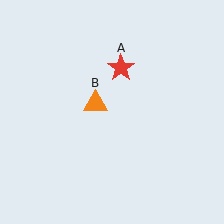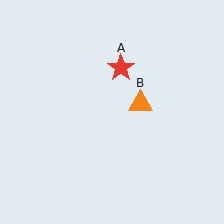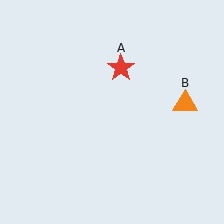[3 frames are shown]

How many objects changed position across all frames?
1 object changed position: orange triangle (object B).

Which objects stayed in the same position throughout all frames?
Red star (object A) remained stationary.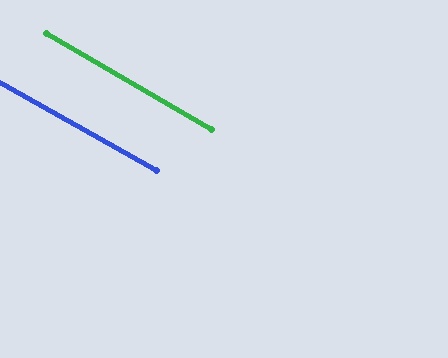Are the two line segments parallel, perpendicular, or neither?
Parallel — their directions differ by only 1.1°.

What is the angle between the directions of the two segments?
Approximately 1 degree.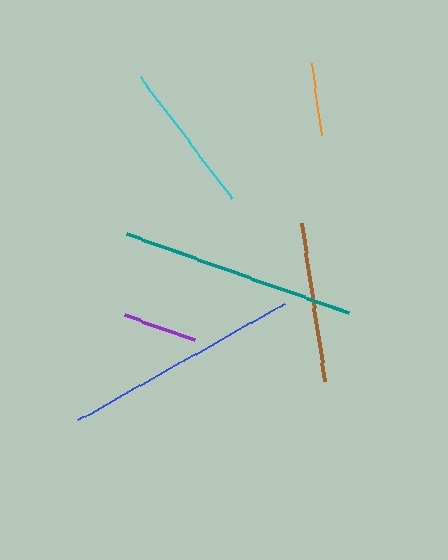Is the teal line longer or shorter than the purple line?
The teal line is longer than the purple line.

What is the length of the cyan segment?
The cyan segment is approximately 152 pixels long.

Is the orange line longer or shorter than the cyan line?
The cyan line is longer than the orange line.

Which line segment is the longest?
The blue line is the longest at approximately 237 pixels.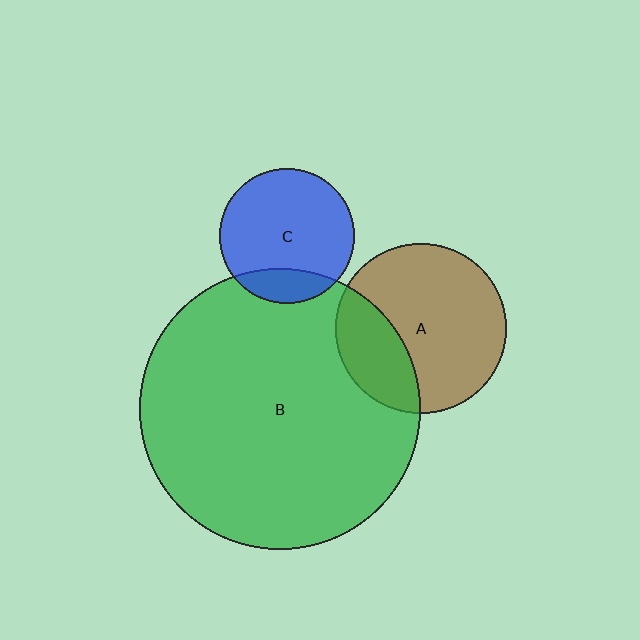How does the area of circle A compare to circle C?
Approximately 1.6 times.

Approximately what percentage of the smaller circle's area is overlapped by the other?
Approximately 15%.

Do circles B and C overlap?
Yes.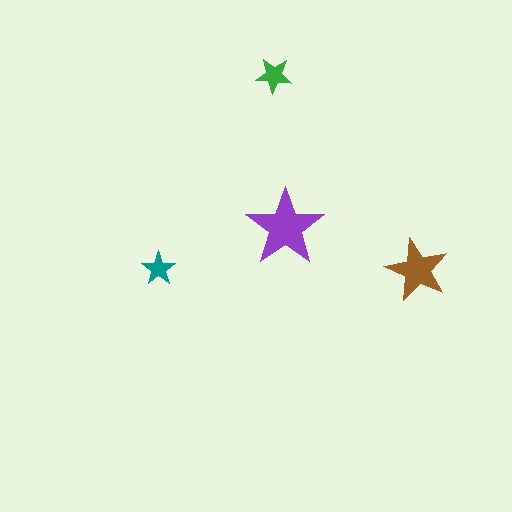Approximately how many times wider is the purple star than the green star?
About 2 times wider.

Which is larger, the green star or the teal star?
The green one.